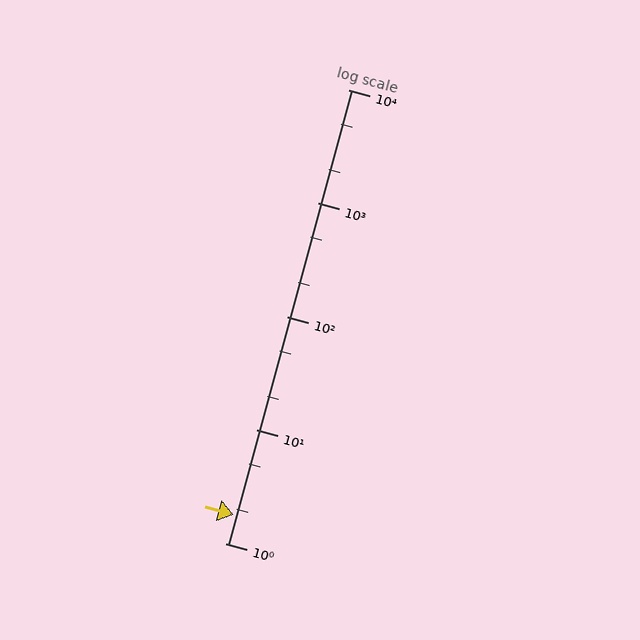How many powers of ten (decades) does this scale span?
The scale spans 4 decades, from 1 to 10000.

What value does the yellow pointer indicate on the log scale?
The pointer indicates approximately 1.8.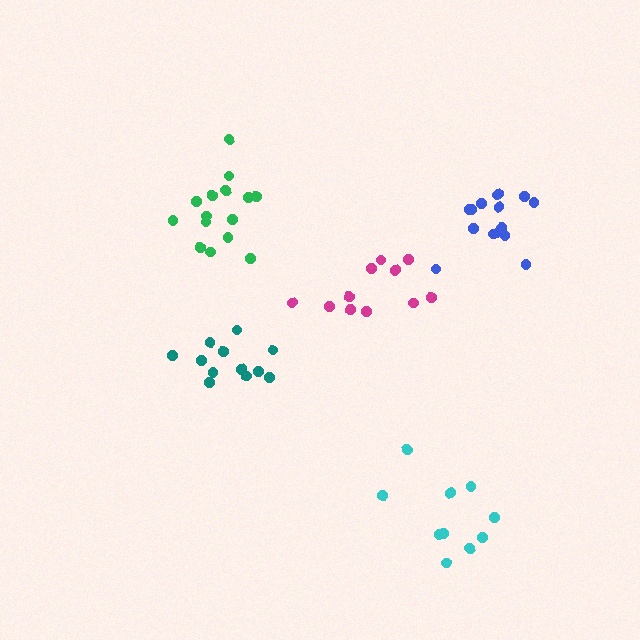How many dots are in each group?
Group 1: 12 dots, Group 2: 10 dots, Group 3: 11 dots, Group 4: 15 dots, Group 5: 15 dots (63 total).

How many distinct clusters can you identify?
There are 5 distinct clusters.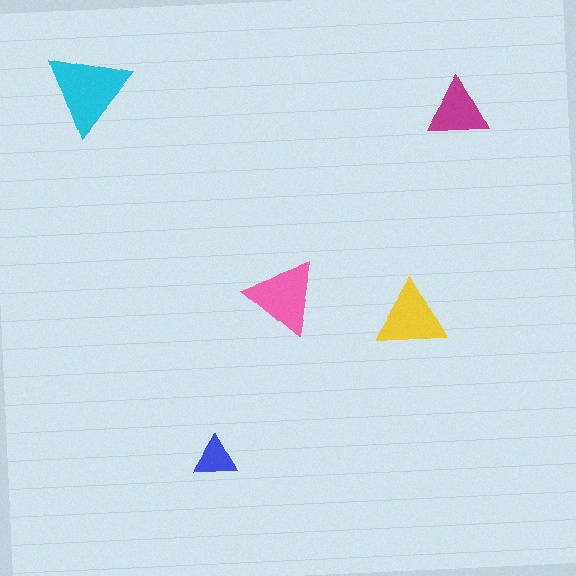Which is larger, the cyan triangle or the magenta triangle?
The cyan one.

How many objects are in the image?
There are 5 objects in the image.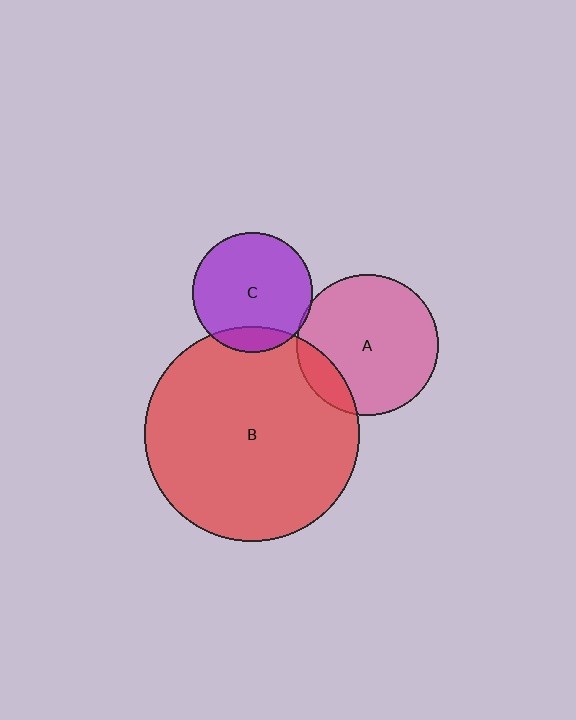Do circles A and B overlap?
Yes.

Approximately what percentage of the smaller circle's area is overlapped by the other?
Approximately 15%.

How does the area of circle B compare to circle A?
Approximately 2.3 times.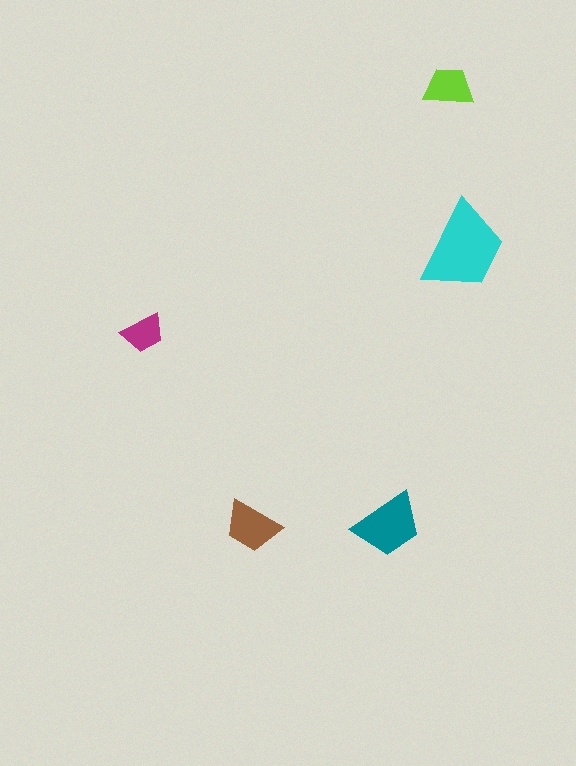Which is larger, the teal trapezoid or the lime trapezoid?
The teal one.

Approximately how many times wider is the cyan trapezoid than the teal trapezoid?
About 1.5 times wider.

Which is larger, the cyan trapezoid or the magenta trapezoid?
The cyan one.